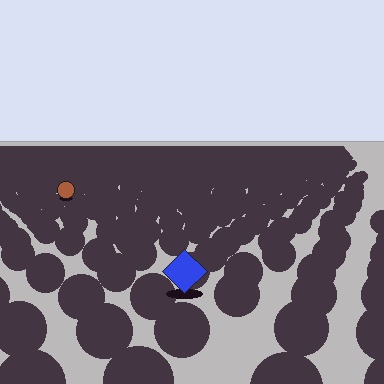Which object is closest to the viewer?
The blue diamond is closest. The texture marks near it are larger and more spread out.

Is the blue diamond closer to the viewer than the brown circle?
Yes. The blue diamond is closer — you can tell from the texture gradient: the ground texture is coarser near it.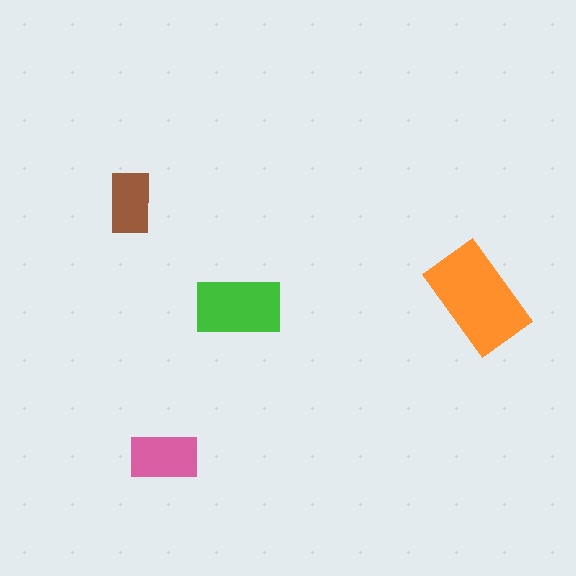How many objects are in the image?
There are 4 objects in the image.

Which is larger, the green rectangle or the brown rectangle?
The green one.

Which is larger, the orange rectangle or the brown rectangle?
The orange one.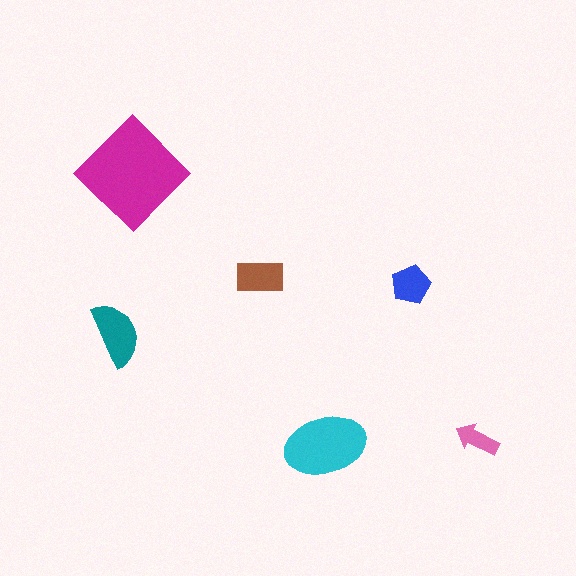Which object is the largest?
The magenta diamond.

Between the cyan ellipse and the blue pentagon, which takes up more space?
The cyan ellipse.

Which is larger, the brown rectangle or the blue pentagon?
The brown rectangle.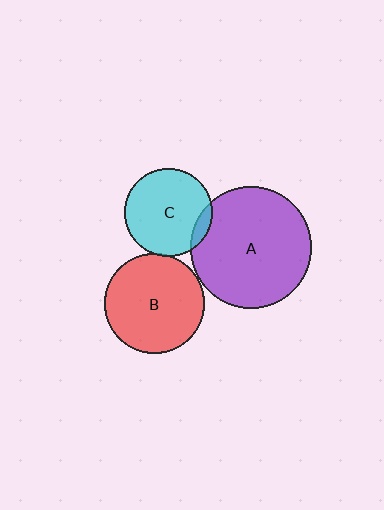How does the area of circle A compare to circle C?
Approximately 1.9 times.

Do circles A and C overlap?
Yes.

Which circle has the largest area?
Circle A (purple).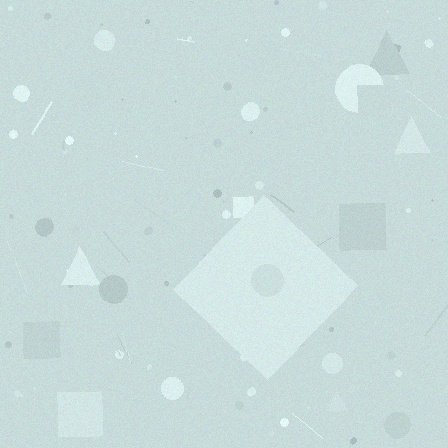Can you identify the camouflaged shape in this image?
The camouflaged shape is a diamond.